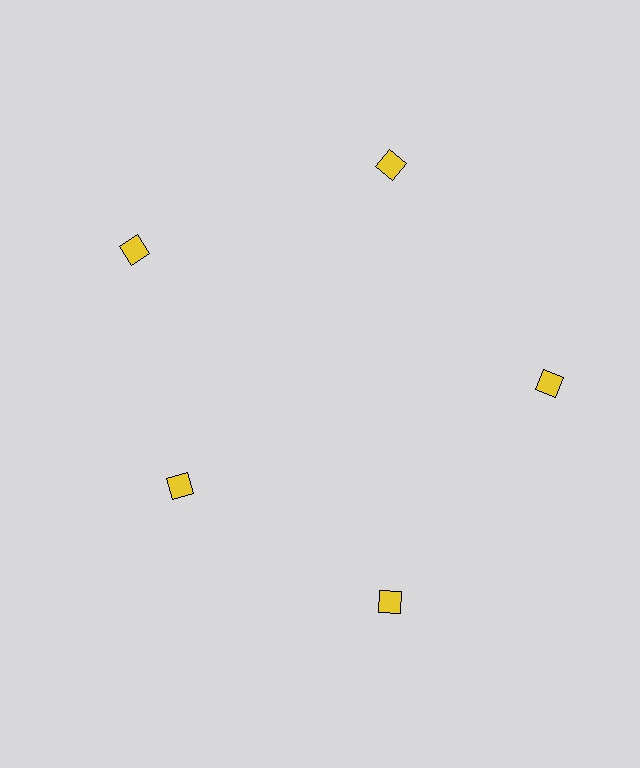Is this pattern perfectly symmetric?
No. The 5 yellow squares are arranged in a ring, but one element near the 8 o'clock position is pulled inward toward the center, breaking the 5-fold rotational symmetry.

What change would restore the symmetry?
The symmetry would be restored by moving it outward, back onto the ring so that all 5 squares sit at equal angles and equal distance from the center.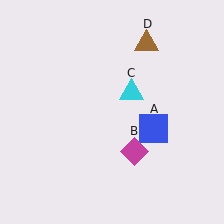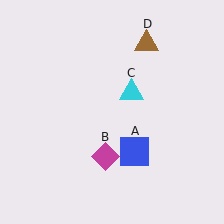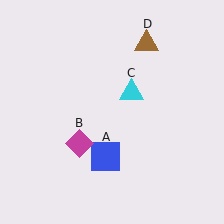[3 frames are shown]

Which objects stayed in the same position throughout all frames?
Cyan triangle (object C) and brown triangle (object D) remained stationary.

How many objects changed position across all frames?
2 objects changed position: blue square (object A), magenta diamond (object B).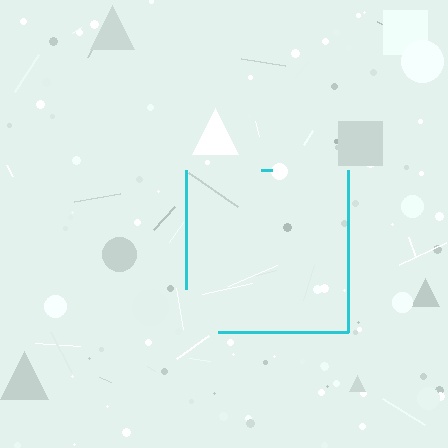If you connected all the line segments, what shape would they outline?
They would outline a square.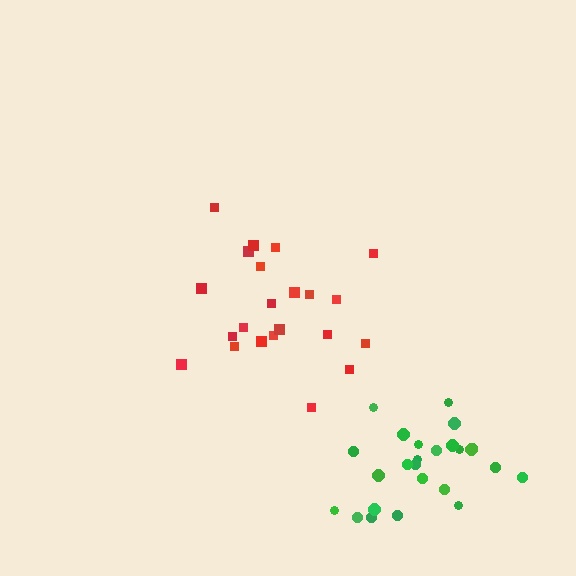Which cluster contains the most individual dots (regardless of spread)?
Green (25).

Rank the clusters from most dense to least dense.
green, red.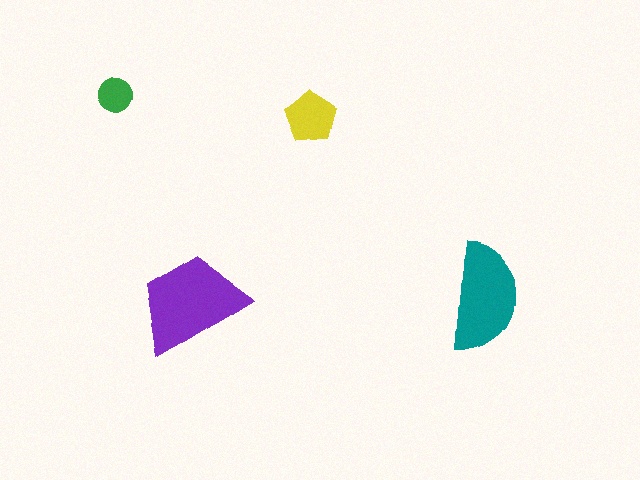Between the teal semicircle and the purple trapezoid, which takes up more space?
The purple trapezoid.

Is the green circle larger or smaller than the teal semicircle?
Smaller.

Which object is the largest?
The purple trapezoid.